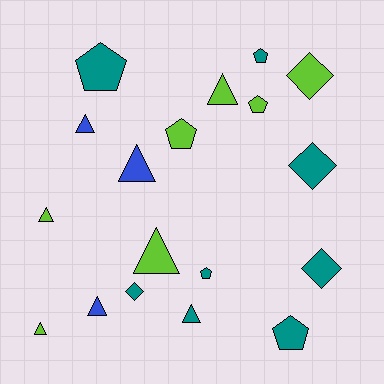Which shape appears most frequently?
Triangle, with 8 objects.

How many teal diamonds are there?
There are 3 teal diamonds.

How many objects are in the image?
There are 18 objects.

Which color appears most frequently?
Teal, with 8 objects.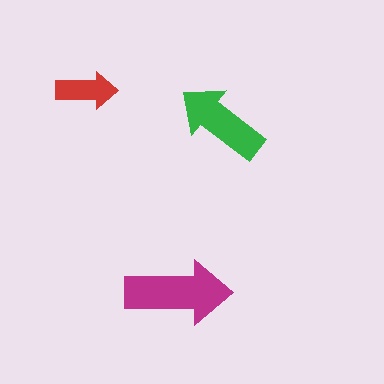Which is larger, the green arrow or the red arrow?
The green one.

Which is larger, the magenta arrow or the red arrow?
The magenta one.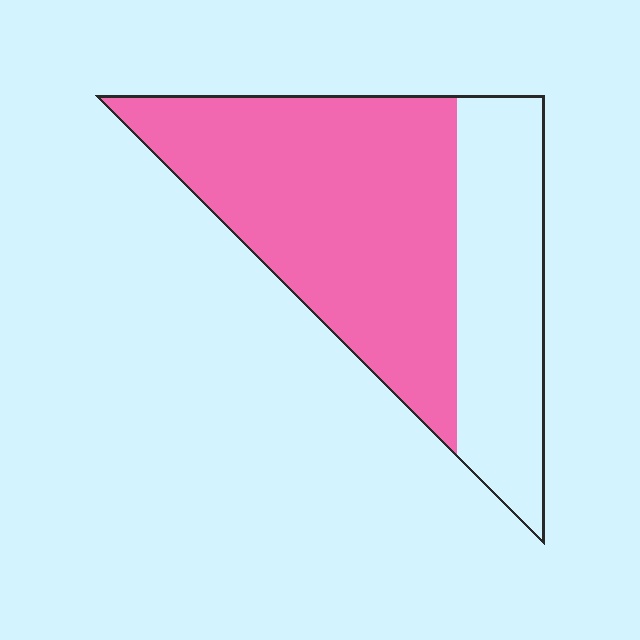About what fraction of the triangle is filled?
About two thirds (2/3).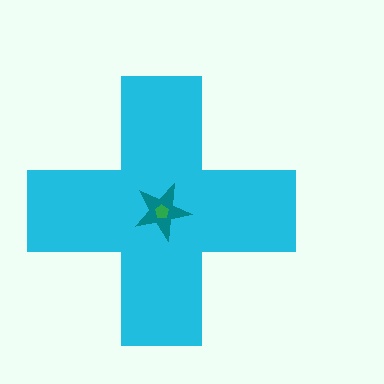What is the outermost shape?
The cyan cross.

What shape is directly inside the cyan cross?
The teal star.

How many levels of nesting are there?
3.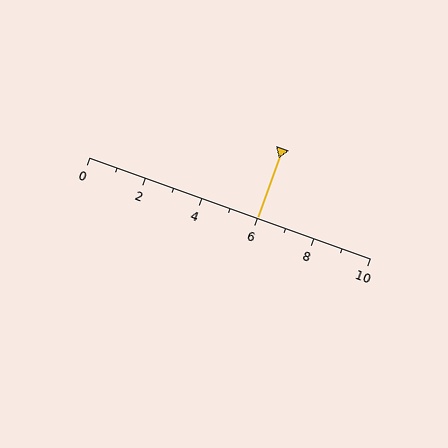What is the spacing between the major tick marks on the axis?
The major ticks are spaced 2 apart.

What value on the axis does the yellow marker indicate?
The marker indicates approximately 6.